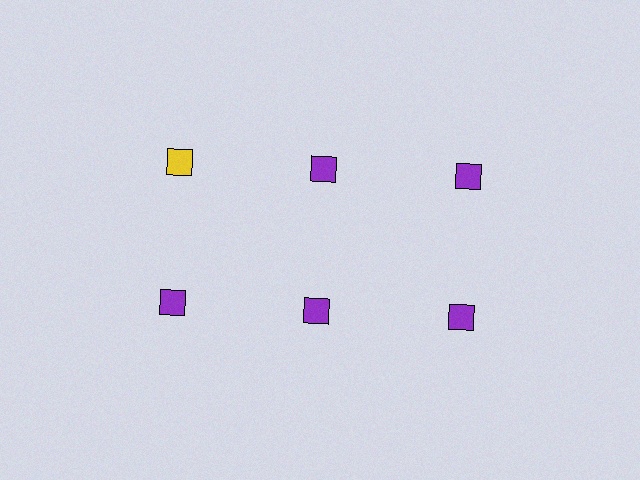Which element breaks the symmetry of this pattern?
The yellow square in the top row, leftmost column breaks the symmetry. All other shapes are purple squares.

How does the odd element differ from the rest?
It has a different color: yellow instead of purple.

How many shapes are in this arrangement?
There are 6 shapes arranged in a grid pattern.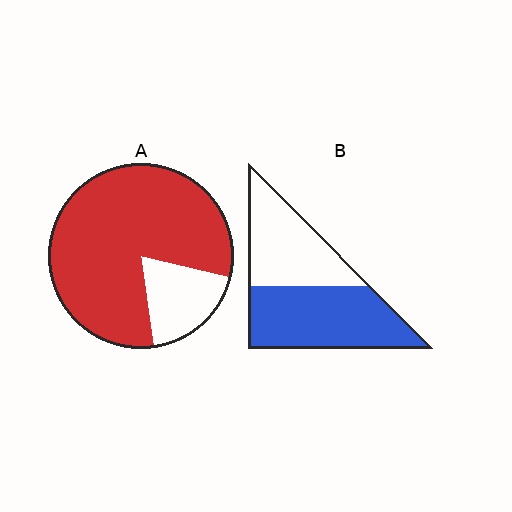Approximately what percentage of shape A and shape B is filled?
A is approximately 80% and B is approximately 55%.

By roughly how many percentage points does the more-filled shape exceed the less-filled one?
By roughly 25 percentage points (A over B).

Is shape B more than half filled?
Yes.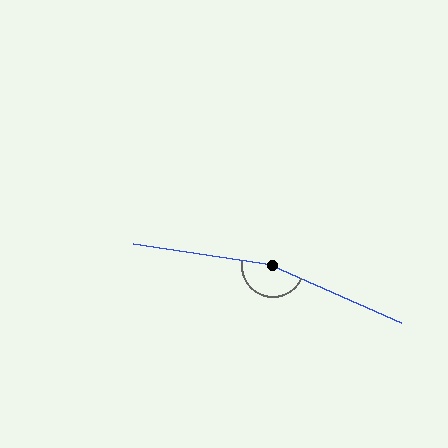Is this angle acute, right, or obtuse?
It is obtuse.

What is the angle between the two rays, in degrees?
Approximately 165 degrees.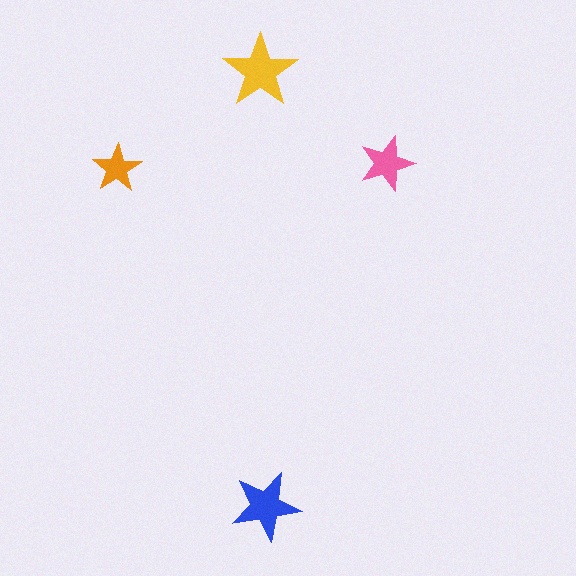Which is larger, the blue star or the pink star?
The blue one.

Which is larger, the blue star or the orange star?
The blue one.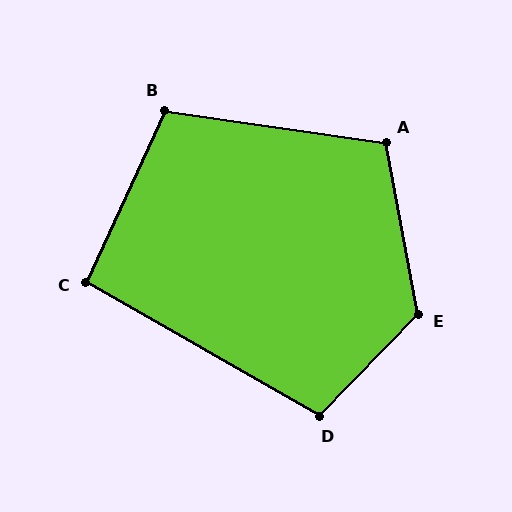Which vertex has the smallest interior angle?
C, at approximately 95 degrees.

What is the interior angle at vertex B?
Approximately 106 degrees (obtuse).